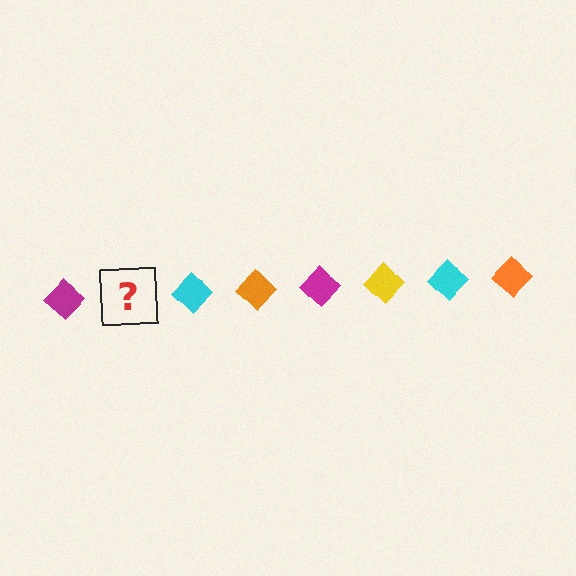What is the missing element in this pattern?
The missing element is a yellow diamond.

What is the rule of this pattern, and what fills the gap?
The rule is that the pattern cycles through magenta, yellow, cyan, orange diamonds. The gap should be filled with a yellow diamond.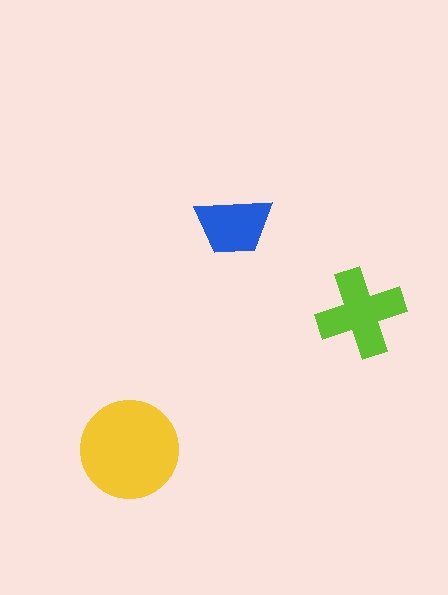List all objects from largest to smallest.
The yellow circle, the lime cross, the blue trapezoid.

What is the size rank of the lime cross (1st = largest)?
2nd.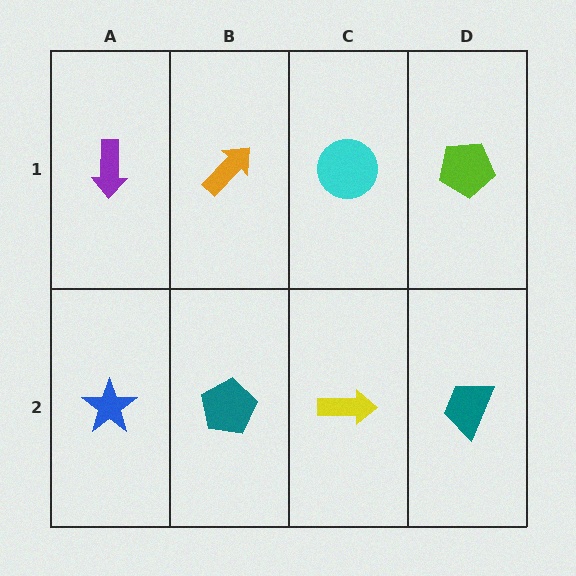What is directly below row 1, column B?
A teal pentagon.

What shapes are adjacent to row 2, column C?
A cyan circle (row 1, column C), a teal pentagon (row 2, column B), a teal trapezoid (row 2, column D).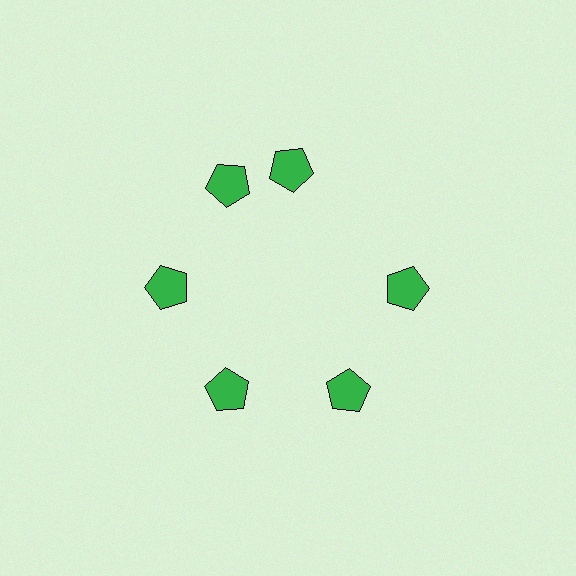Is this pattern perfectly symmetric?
No. The 6 green pentagons are arranged in a ring, but one element near the 1 o'clock position is rotated out of alignment along the ring, breaking the 6-fold rotational symmetry.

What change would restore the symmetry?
The symmetry would be restored by rotating it back into even spacing with its neighbors so that all 6 pentagons sit at equal angles and equal distance from the center.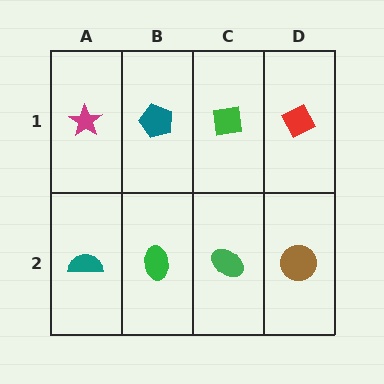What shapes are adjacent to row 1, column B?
A green ellipse (row 2, column B), a magenta star (row 1, column A), a green square (row 1, column C).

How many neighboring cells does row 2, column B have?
3.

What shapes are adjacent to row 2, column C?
A green square (row 1, column C), a green ellipse (row 2, column B), a brown circle (row 2, column D).